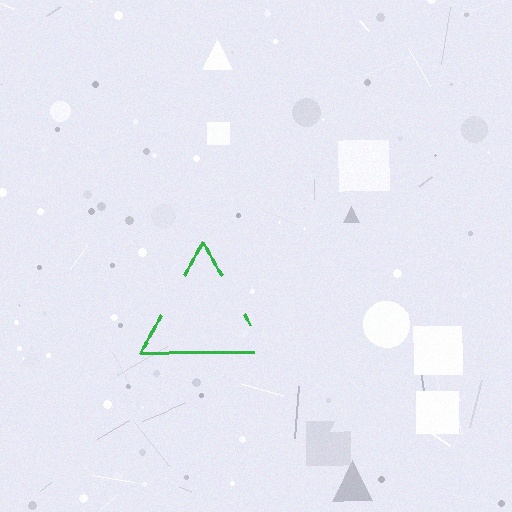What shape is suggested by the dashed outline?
The dashed outline suggests a triangle.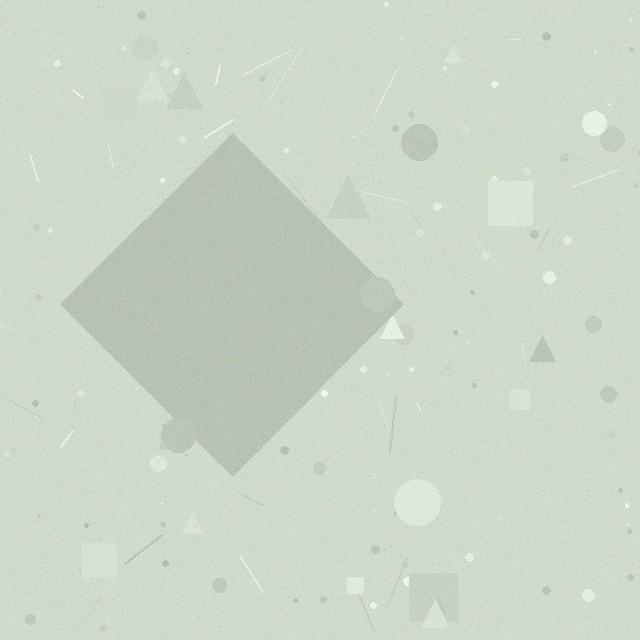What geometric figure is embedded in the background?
A diamond is embedded in the background.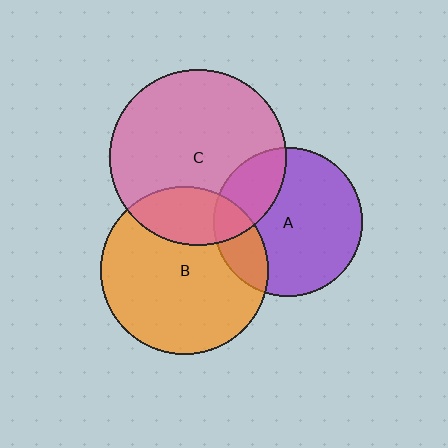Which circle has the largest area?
Circle C (pink).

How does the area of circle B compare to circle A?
Approximately 1.3 times.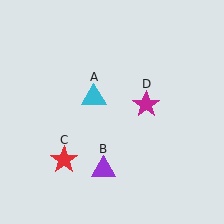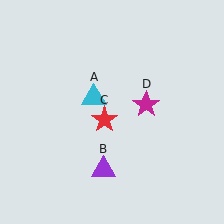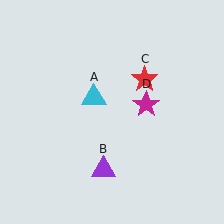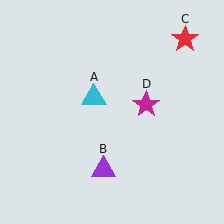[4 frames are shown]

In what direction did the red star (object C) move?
The red star (object C) moved up and to the right.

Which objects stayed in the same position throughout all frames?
Cyan triangle (object A) and purple triangle (object B) and magenta star (object D) remained stationary.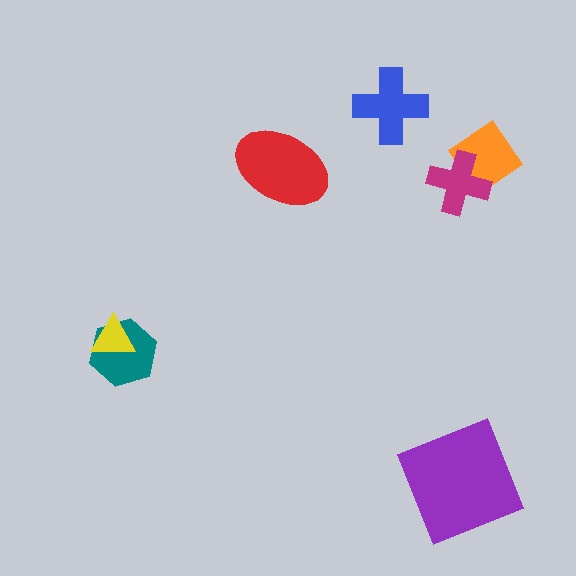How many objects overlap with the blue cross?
0 objects overlap with the blue cross.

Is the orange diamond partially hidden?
Yes, it is partially covered by another shape.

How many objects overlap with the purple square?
0 objects overlap with the purple square.